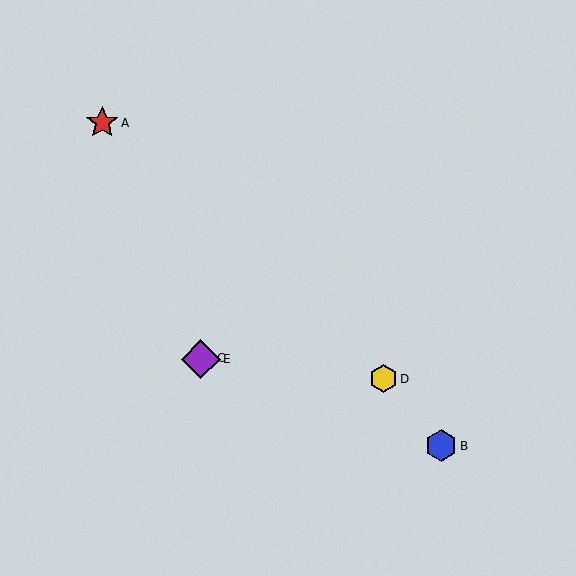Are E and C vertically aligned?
Yes, both are at x≈201.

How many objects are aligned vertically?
2 objects (C, E) are aligned vertically.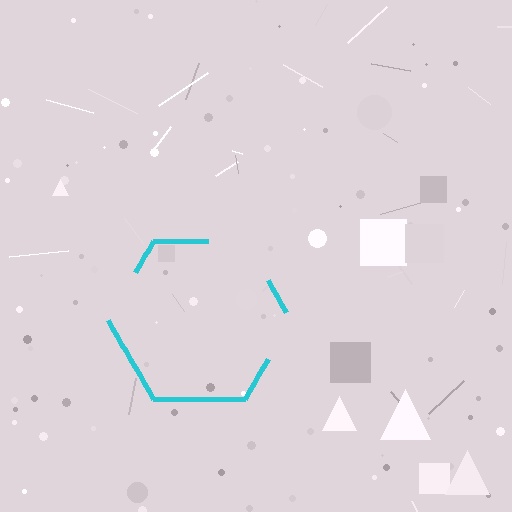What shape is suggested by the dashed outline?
The dashed outline suggests a hexagon.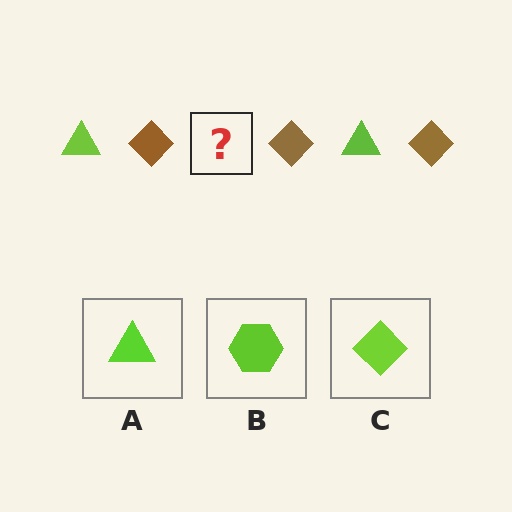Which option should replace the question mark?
Option A.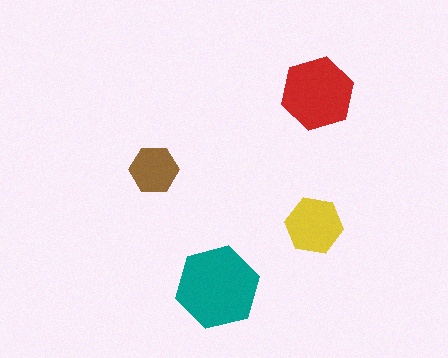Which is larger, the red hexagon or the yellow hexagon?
The red one.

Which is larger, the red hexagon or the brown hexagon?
The red one.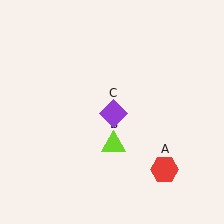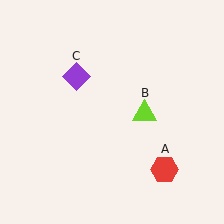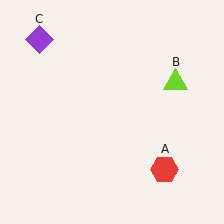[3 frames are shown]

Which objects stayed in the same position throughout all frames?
Red hexagon (object A) remained stationary.